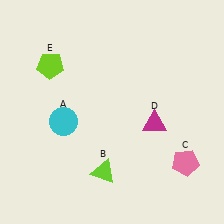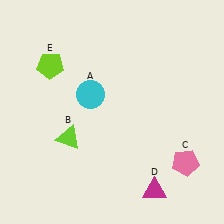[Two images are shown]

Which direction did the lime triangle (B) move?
The lime triangle (B) moved left.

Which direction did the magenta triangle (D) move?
The magenta triangle (D) moved down.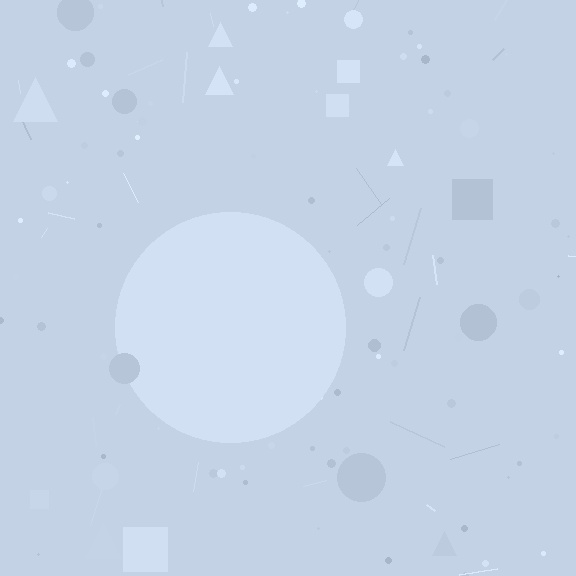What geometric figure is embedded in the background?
A circle is embedded in the background.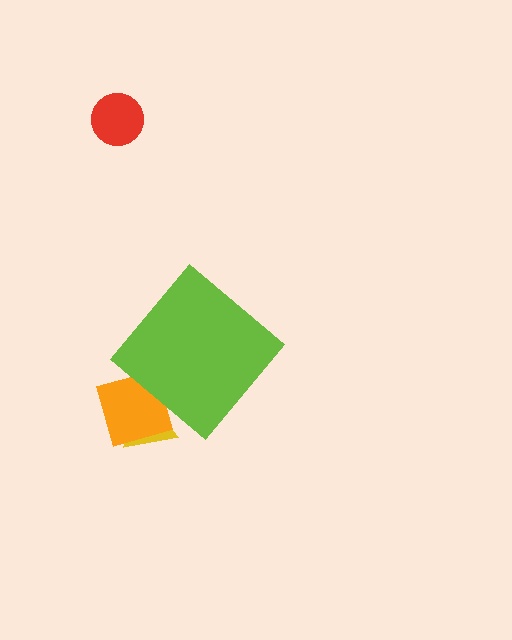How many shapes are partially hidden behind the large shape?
2 shapes are partially hidden.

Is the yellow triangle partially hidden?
Yes, the yellow triangle is partially hidden behind the lime diamond.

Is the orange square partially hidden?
Yes, the orange square is partially hidden behind the lime diamond.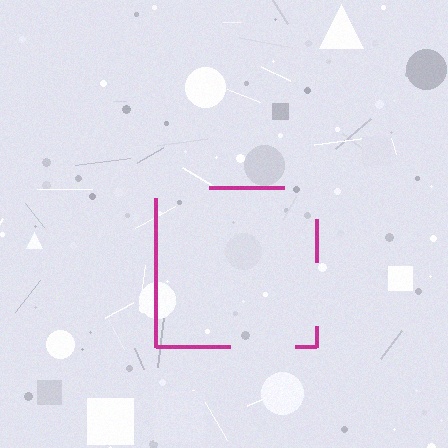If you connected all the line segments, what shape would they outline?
They would outline a square.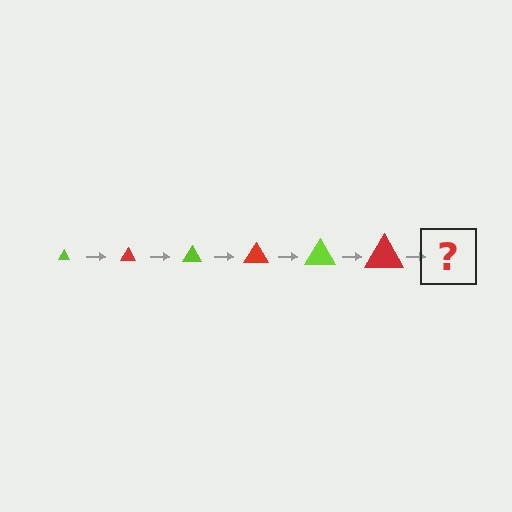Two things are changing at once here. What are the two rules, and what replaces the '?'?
The two rules are that the triangle grows larger each step and the color cycles through lime and red. The '?' should be a lime triangle, larger than the previous one.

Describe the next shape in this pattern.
It should be a lime triangle, larger than the previous one.